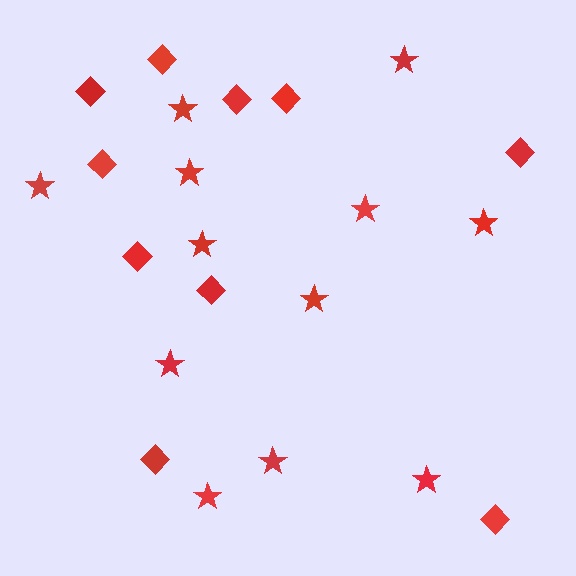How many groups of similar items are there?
There are 2 groups: one group of stars (12) and one group of diamonds (10).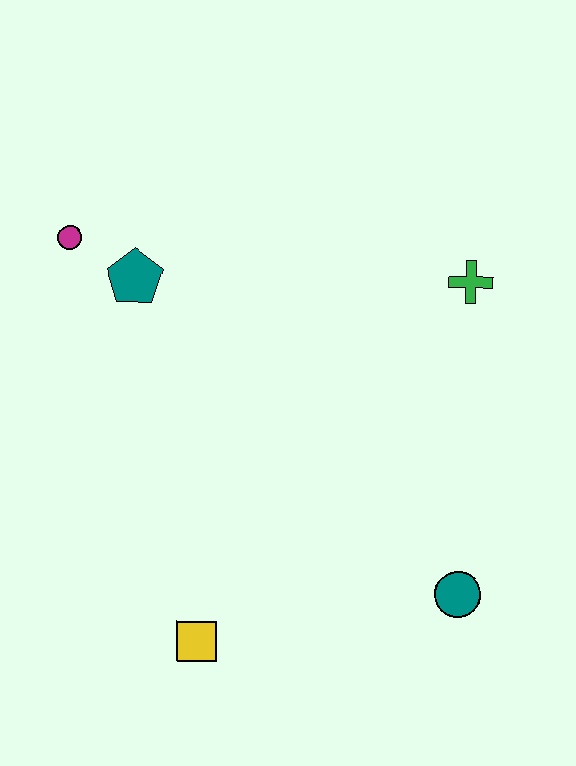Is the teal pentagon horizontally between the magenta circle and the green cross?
Yes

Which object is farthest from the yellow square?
The green cross is farthest from the yellow square.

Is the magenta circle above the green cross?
Yes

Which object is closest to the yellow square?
The teal circle is closest to the yellow square.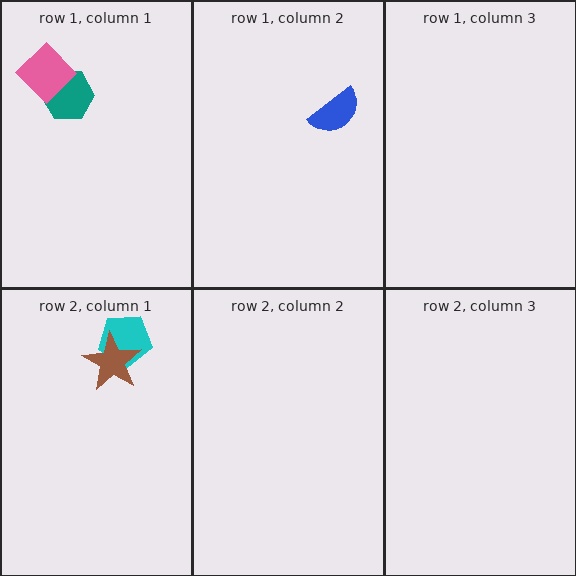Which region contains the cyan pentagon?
The row 2, column 1 region.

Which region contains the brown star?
The row 2, column 1 region.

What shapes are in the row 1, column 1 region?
The teal hexagon, the pink diamond.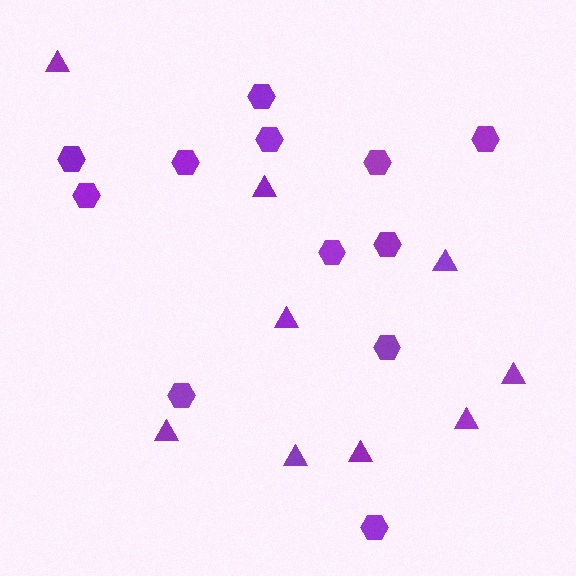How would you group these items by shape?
There are 2 groups: one group of triangles (9) and one group of hexagons (12).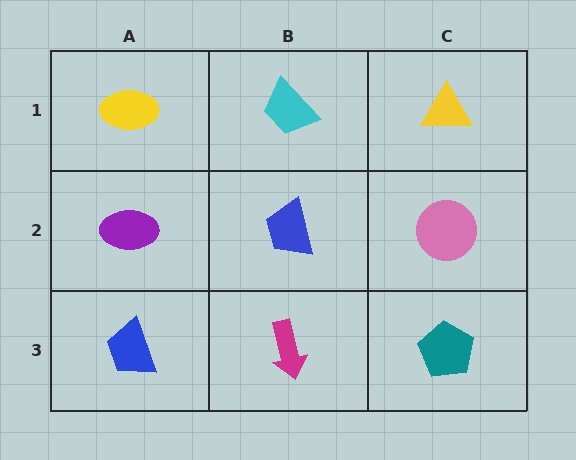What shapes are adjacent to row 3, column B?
A blue trapezoid (row 2, column B), a blue trapezoid (row 3, column A), a teal pentagon (row 3, column C).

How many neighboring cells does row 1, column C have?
2.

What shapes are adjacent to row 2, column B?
A cyan trapezoid (row 1, column B), a magenta arrow (row 3, column B), a purple ellipse (row 2, column A), a pink circle (row 2, column C).